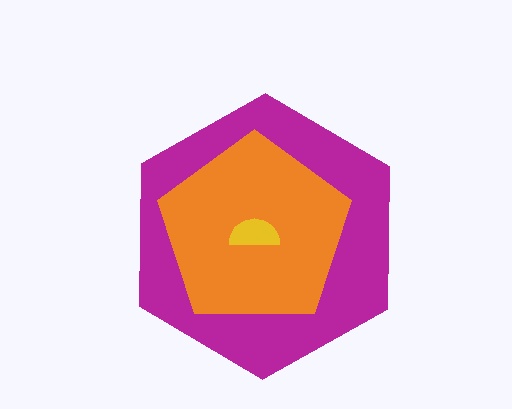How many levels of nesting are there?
3.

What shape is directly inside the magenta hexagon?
The orange pentagon.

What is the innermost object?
The yellow semicircle.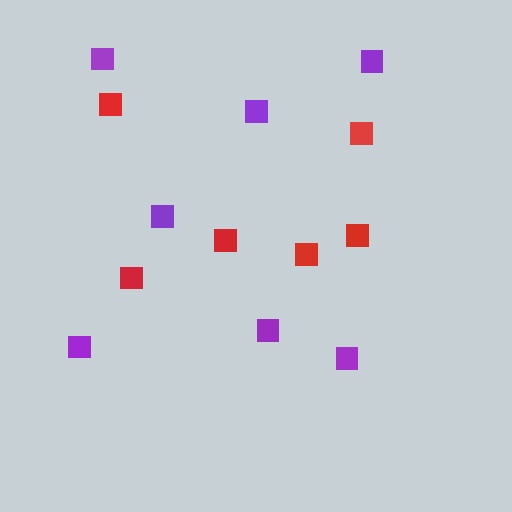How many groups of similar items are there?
There are 2 groups: one group of red squares (6) and one group of purple squares (7).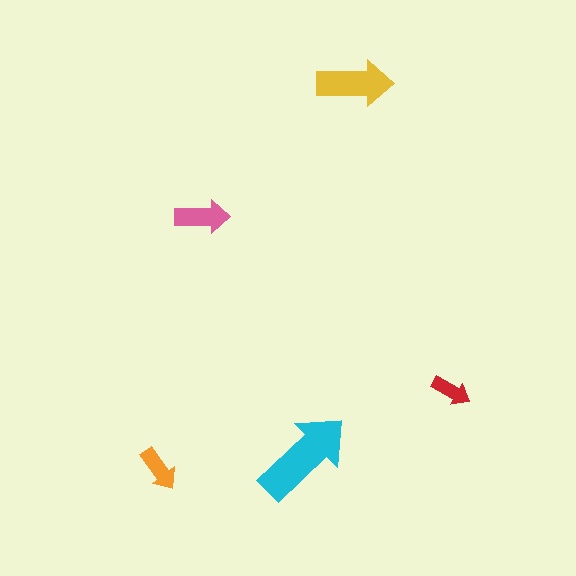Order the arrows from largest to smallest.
the cyan one, the yellow one, the pink one, the orange one, the red one.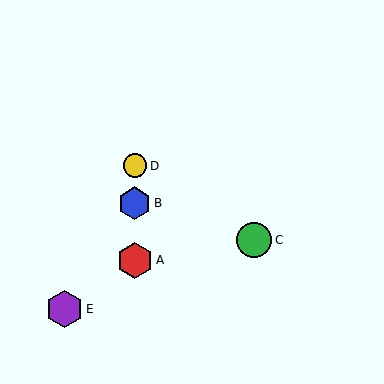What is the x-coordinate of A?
Object A is at x≈135.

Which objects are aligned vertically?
Objects A, B, D are aligned vertically.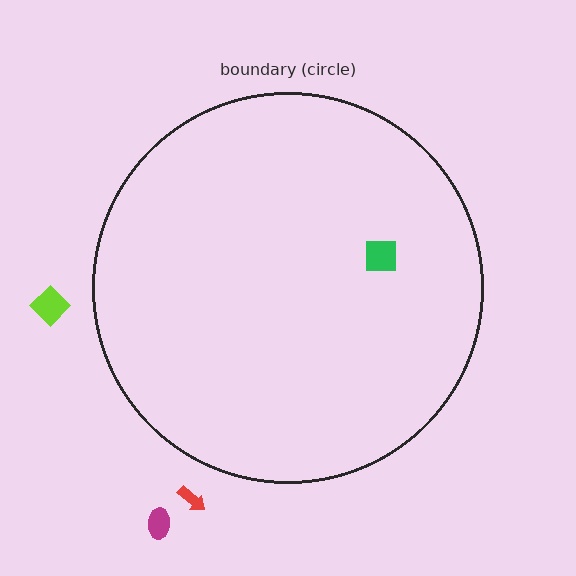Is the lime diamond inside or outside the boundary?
Outside.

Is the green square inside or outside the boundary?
Inside.